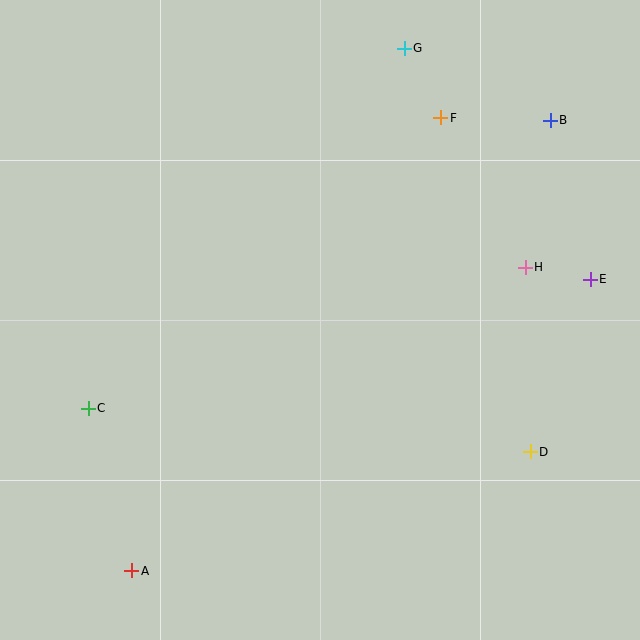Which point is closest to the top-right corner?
Point B is closest to the top-right corner.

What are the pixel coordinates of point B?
Point B is at (550, 120).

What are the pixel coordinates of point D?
Point D is at (530, 452).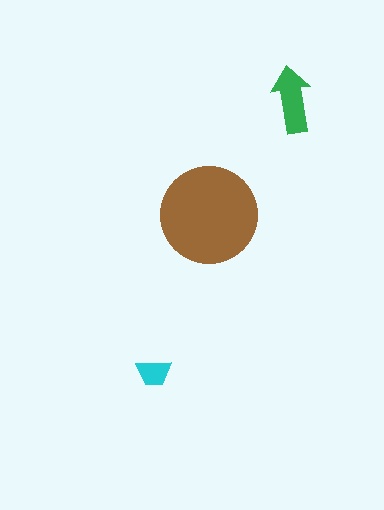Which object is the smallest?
The cyan trapezoid.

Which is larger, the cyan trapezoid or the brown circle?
The brown circle.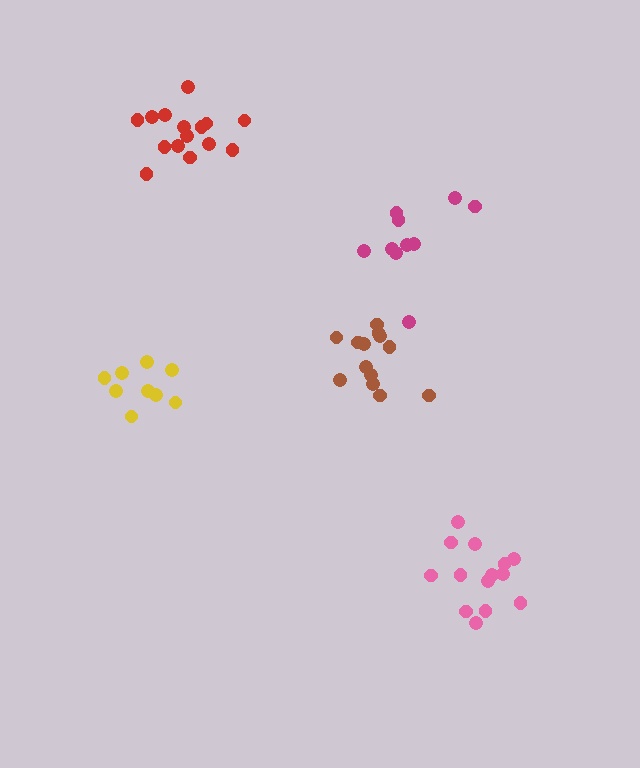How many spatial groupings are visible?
There are 5 spatial groupings.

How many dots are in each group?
Group 1: 14 dots, Group 2: 15 dots, Group 3: 9 dots, Group 4: 10 dots, Group 5: 13 dots (61 total).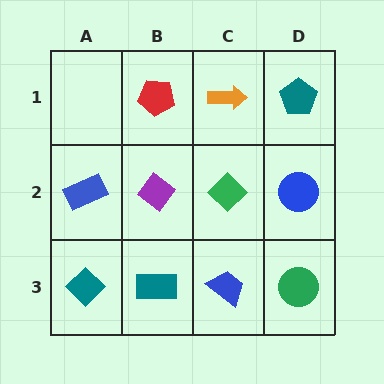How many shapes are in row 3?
4 shapes.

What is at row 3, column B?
A teal rectangle.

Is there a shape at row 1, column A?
No, that cell is empty.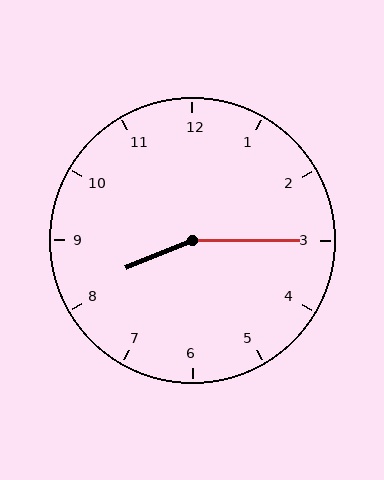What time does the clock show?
8:15.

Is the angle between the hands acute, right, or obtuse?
It is obtuse.